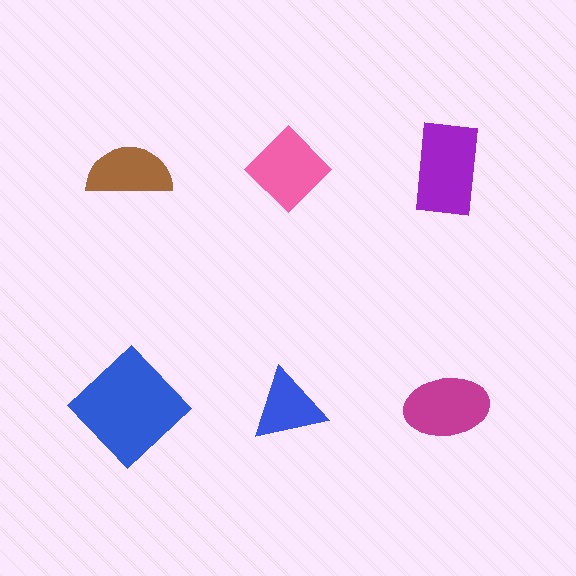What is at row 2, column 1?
A blue diamond.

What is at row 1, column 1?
A brown semicircle.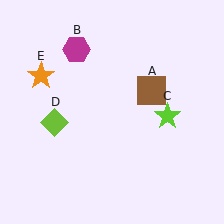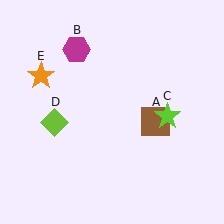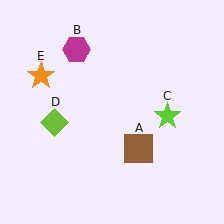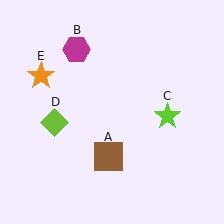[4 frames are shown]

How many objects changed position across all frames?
1 object changed position: brown square (object A).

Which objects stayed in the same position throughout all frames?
Magenta hexagon (object B) and lime star (object C) and lime diamond (object D) and orange star (object E) remained stationary.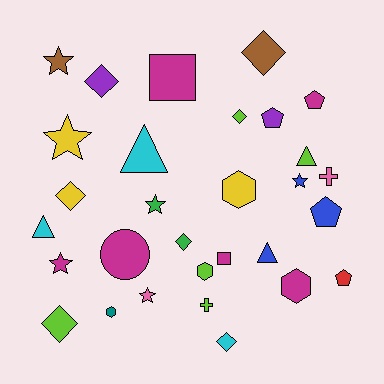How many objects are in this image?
There are 30 objects.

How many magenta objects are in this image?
There are 6 magenta objects.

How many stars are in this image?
There are 6 stars.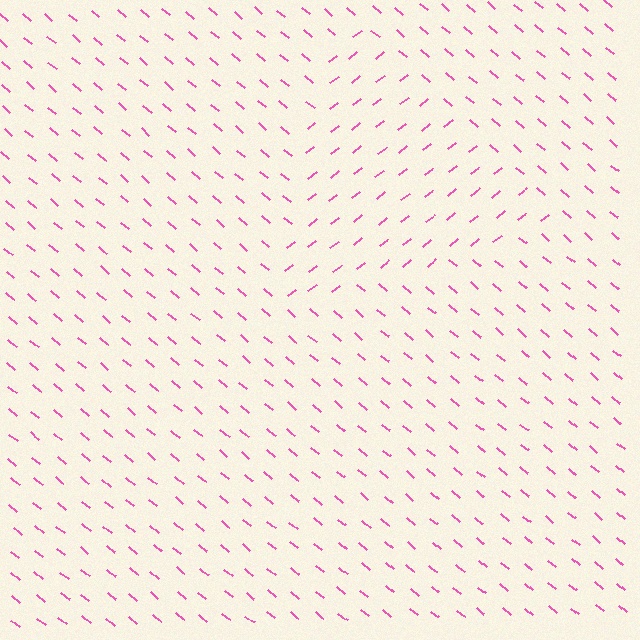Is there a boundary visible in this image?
Yes, there is a texture boundary formed by a change in line orientation.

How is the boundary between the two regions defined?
The boundary is defined purely by a change in line orientation (approximately 78 degrees difference). All lines are the same color and thickness.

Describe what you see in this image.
The image is filled with small pink line segments. A triangle region in the image has lines oriented differently from the surrounding lines, creating a visible texture boundary.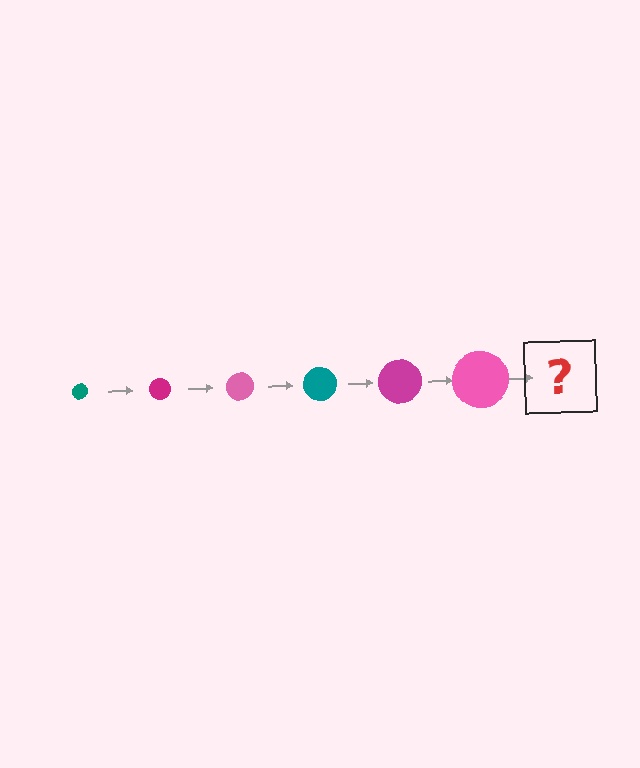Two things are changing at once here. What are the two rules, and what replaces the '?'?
The two rules are that the circle grows larger each step and the color cycles through teal, magenta, and pink. The '?' should be a teal circle, larger than the previous one.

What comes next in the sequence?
The next element should be a teal circle, larger than the previous one.